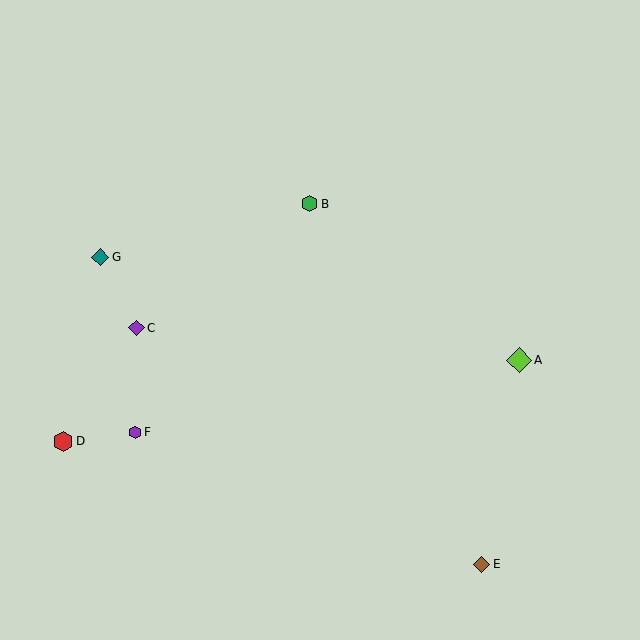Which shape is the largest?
The lime diamond (labeled A) is the largest.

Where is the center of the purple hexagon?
The center of the purple hexagon is at (135, 432).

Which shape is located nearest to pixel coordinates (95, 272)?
The teal diamond (labeled G) at (100, 257) is nearest to that location.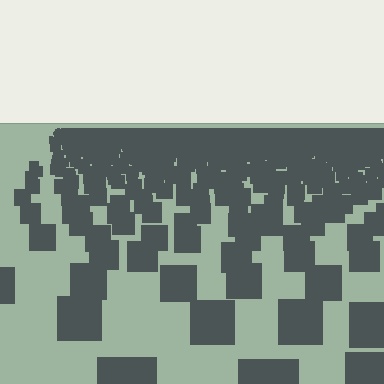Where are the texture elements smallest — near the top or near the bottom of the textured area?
Near the top.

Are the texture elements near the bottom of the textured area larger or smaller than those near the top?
Larger. Near the bottom, elements are closer to the viewer and appear at a bigger on-screen size.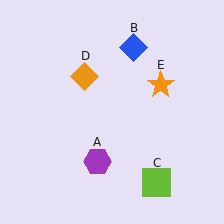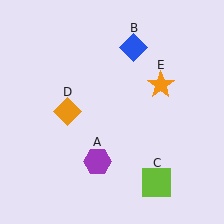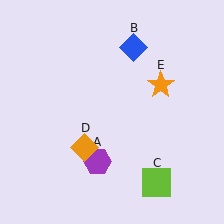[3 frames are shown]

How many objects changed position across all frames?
1 object changed position: orange diamond (object D).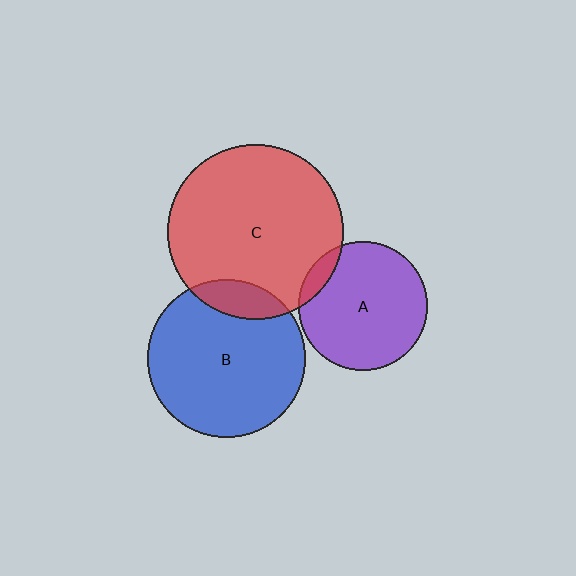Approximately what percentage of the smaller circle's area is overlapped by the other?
Approximately 15%.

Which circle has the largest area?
Circle C (red).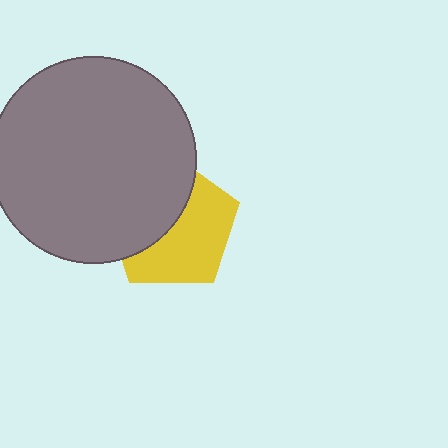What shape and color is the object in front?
The object in front is a gray circle.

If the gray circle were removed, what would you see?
You would see the complete yellow pentagon.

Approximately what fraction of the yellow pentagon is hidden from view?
Roughly 45% of the yellow pentagon is hidden behind the gray circle.